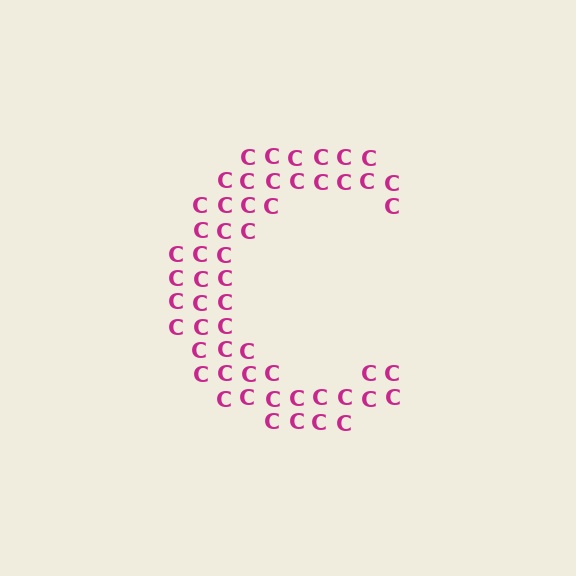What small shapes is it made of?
It is made of small letter C's.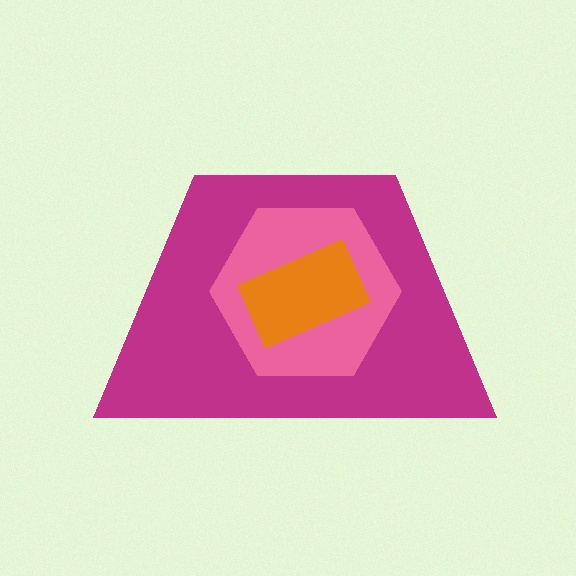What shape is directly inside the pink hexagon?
The orange rectangle.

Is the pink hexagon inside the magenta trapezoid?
Yes.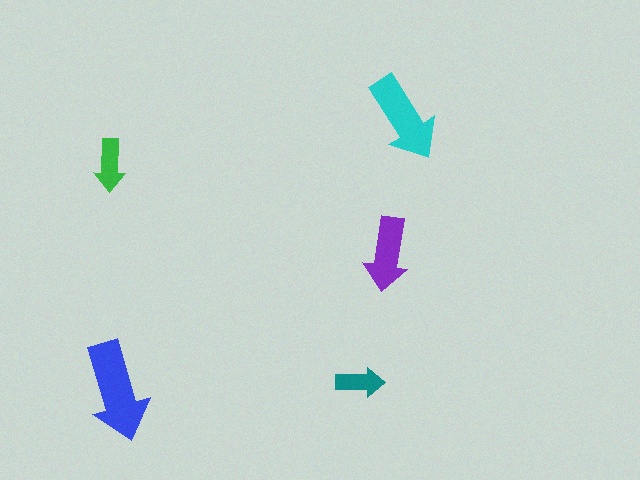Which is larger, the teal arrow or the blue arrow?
The blue one.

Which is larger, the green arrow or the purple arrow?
The purple one.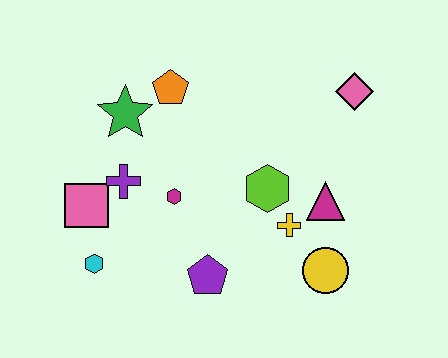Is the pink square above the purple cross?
No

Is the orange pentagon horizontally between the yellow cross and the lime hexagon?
No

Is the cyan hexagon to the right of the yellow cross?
No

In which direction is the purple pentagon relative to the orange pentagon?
The purple pentagon is below the orange pentagon.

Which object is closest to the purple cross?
The pink square is closest to the purple cross.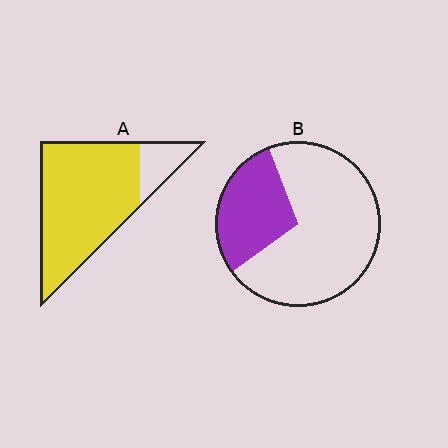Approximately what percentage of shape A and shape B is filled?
A is approximately 85% and B is approximately 30%.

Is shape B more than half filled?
No.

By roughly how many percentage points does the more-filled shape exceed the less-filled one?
By roughly 55 percentage points (A over B).